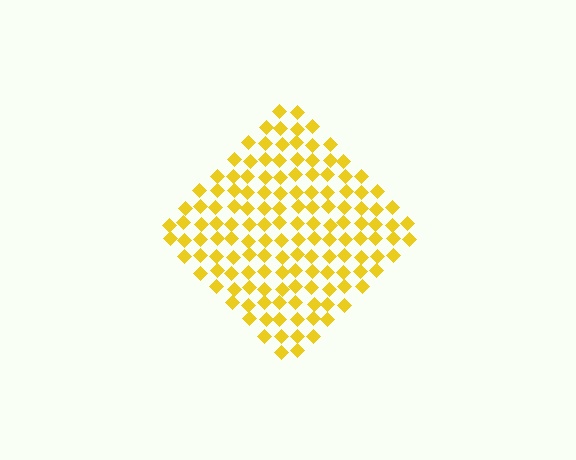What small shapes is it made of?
It is made of small diamonds.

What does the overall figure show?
The overall figure shows a diamond.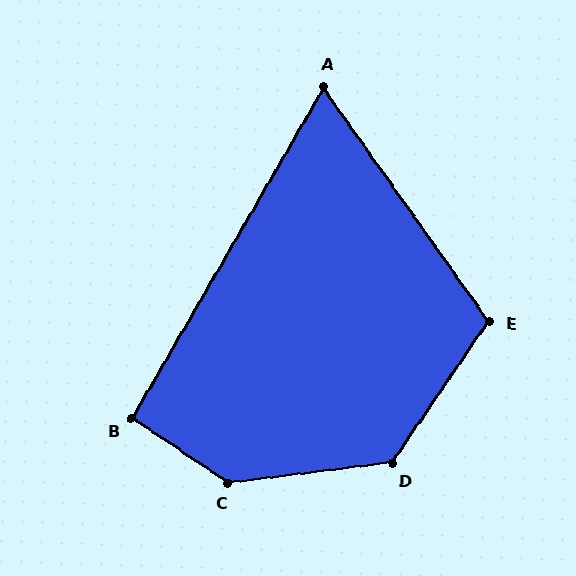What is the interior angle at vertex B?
Approximately 94 degrees (approximately right).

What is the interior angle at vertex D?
Approximately 131 degrees (obtuse).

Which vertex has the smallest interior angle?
A, at approximately 65 degrees.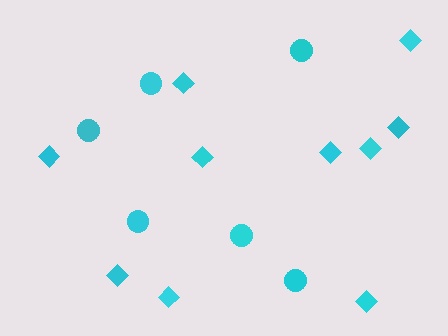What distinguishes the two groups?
There are 2 groups: one group of circles (6) and one group of diamonds (10).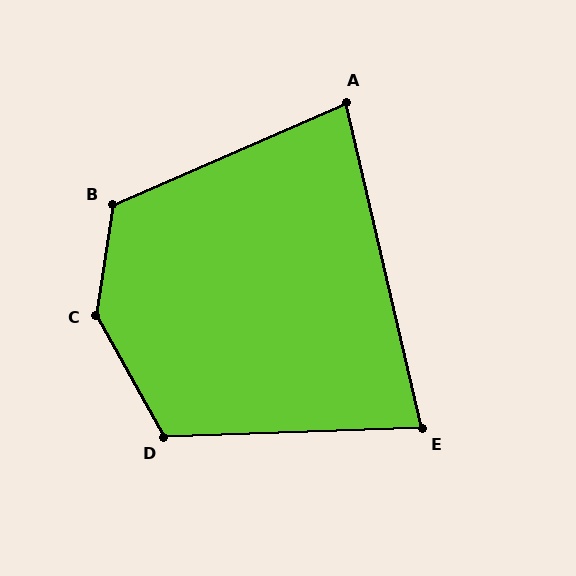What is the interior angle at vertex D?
Approximately 117 degrees (obtuse).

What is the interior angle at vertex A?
Approximately 79 degrees (acute).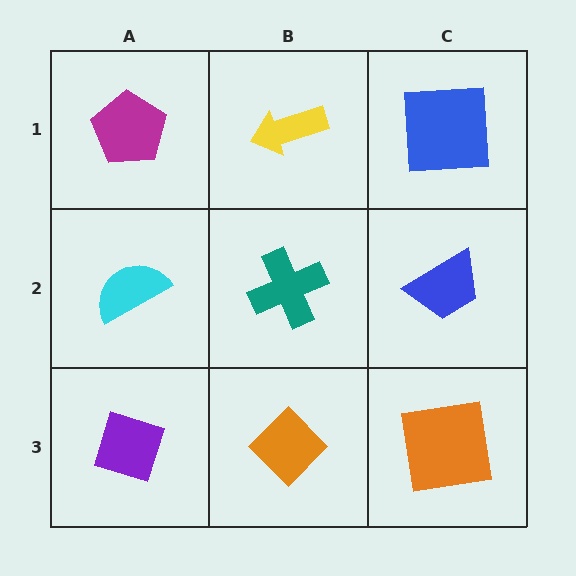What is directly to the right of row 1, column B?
A blue square.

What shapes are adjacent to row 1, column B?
A teal cross (row 2, column B), a magenta pentagon (row 1, column A), a blue square (row 1, column C).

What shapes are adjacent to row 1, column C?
A blue trapezoid (row 2, column C), a yellow arrow (row 1, column B).